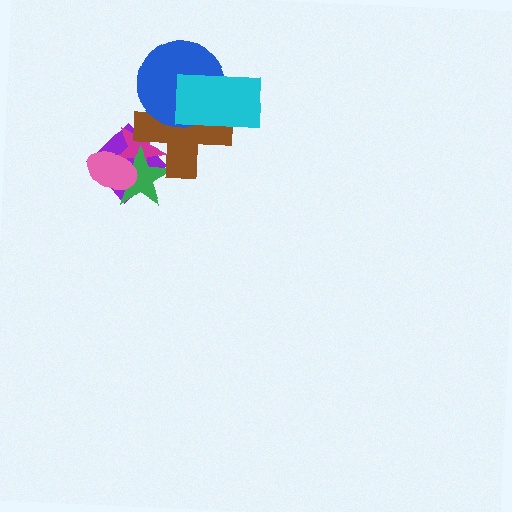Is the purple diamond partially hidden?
Yes, it is partially covered by another shape.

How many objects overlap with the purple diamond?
4 objects overlap with the purple diamond.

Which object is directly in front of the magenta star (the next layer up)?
The green star is directly in front of the magenta star.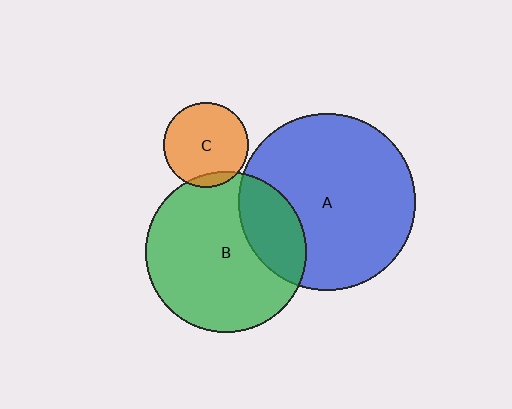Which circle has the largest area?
Circle A (blue).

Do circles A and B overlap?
Yes.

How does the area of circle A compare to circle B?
Approximately 1.2 times.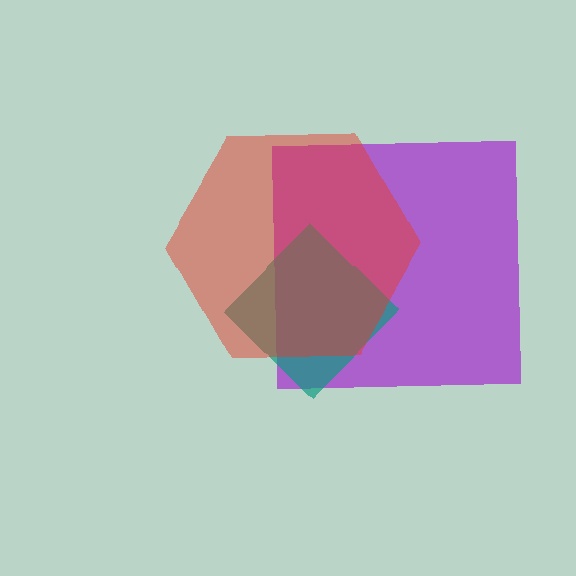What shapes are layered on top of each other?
The layered shapes are: a purple square, a teal diamond, a red hexagon.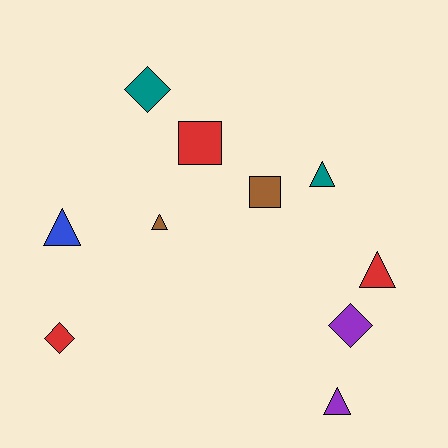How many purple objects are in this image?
There are 2 purple objects.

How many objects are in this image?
There are 10 objects.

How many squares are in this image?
There are 2 squares.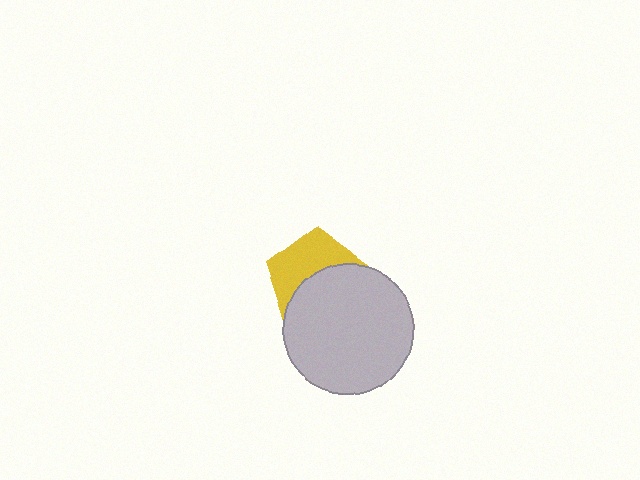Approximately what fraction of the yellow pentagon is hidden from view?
Roughly 52% of the yellow pentagon is hidden behind the light gray circle.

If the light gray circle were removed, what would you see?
You would see the complete yellow pentagon.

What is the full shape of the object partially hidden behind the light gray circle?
The partially hidden object is a yellow pentagon.